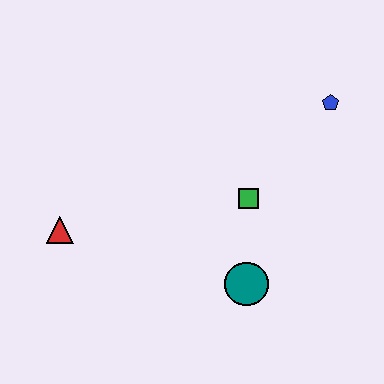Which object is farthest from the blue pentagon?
The red triangle is farthest from the blue pentagon.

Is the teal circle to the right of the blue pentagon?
No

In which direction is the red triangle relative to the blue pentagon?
The red triangle is to the left of the blue pentagon.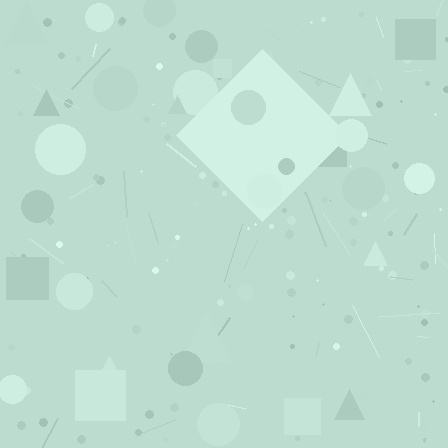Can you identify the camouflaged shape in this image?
The camouflaged shape is a diamond.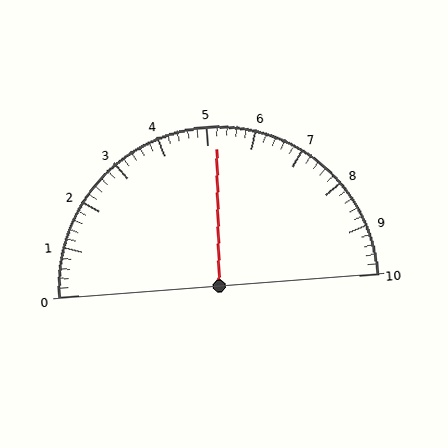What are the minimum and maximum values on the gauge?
The gauge ranges from 0 to 10.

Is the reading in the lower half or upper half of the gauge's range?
The reading is in the upper half of the range (0 to 10).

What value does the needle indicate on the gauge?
The needle indicates approximately 5.2.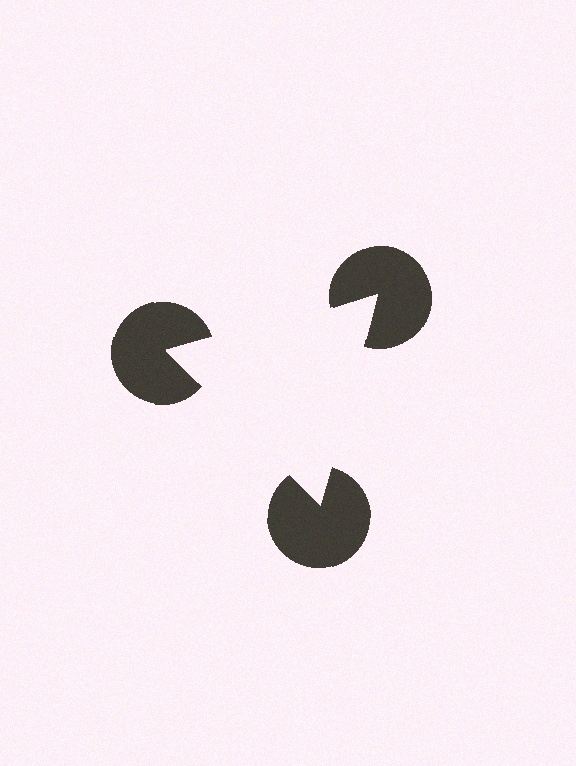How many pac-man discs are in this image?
There are 3 — one at each vertex of the illusory triangle.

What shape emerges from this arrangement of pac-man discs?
An illusory triangle — its edges are inferred from the aligned wedge cuts in the pac-man discs, not physically drawn.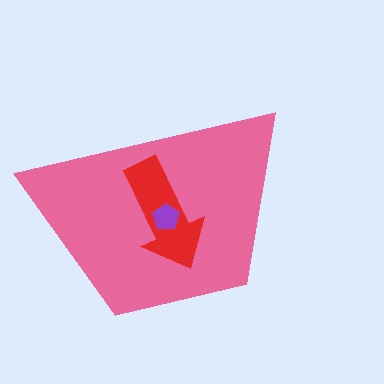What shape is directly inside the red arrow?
The purple pentagon.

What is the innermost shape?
The purple pentagon.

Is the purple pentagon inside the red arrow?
Yes.